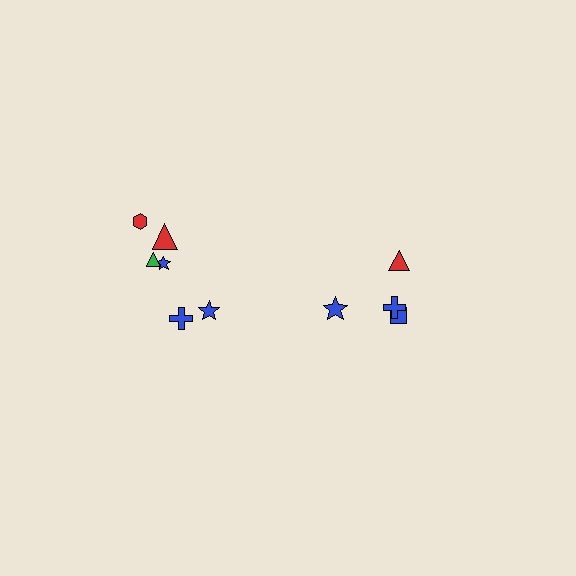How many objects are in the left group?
There are 6 objects.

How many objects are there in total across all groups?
There are 10 objects.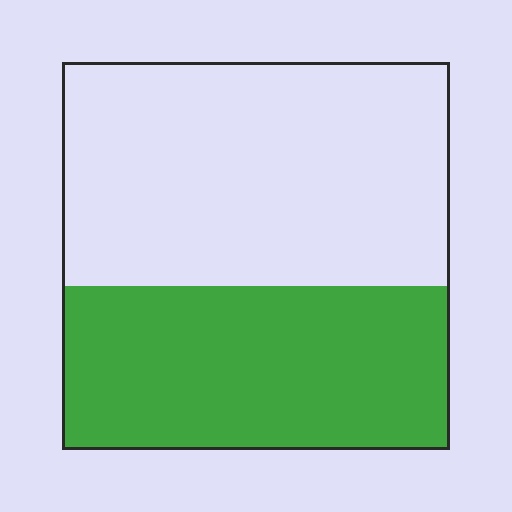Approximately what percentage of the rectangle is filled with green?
Approximately 40%.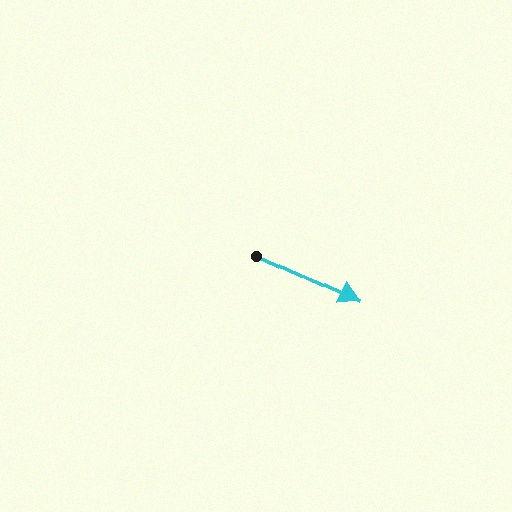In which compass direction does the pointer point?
Southeast.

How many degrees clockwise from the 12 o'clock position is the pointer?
Approximately 114 degrees.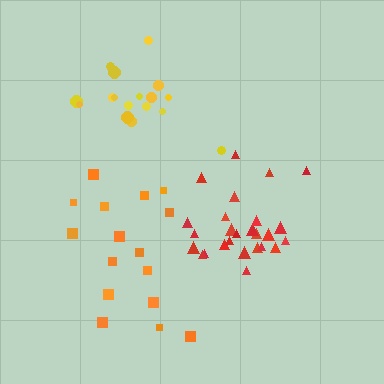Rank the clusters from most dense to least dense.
red, yellow, orange.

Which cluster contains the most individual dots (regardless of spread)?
Red (27).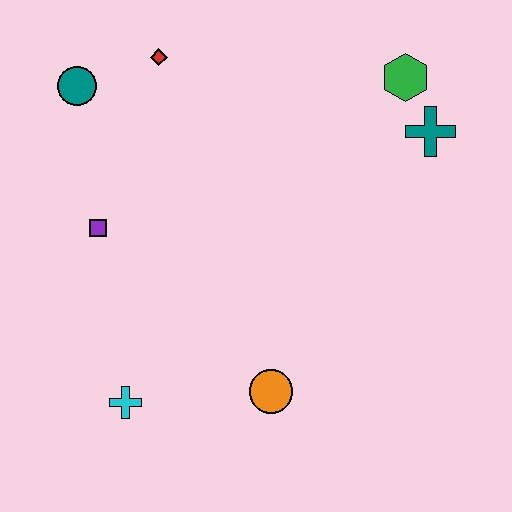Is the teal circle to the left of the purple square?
Yes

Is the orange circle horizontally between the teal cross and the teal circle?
Yes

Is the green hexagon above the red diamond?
No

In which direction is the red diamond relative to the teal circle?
The red diamond is to the right of the teal circle.